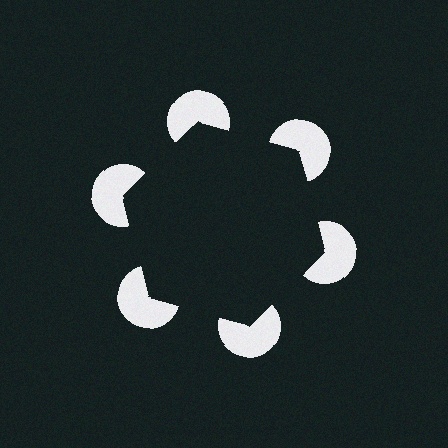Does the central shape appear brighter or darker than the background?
It typically appears slightly darker than the background, even though no actual brightness change is drawn.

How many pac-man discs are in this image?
There are 6 — one at each vertex of the illusory hexagon.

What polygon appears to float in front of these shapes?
An illusory hexagon — its edges are inferred from the aligned wedge cuts in the pac-man discs, not physically drawn.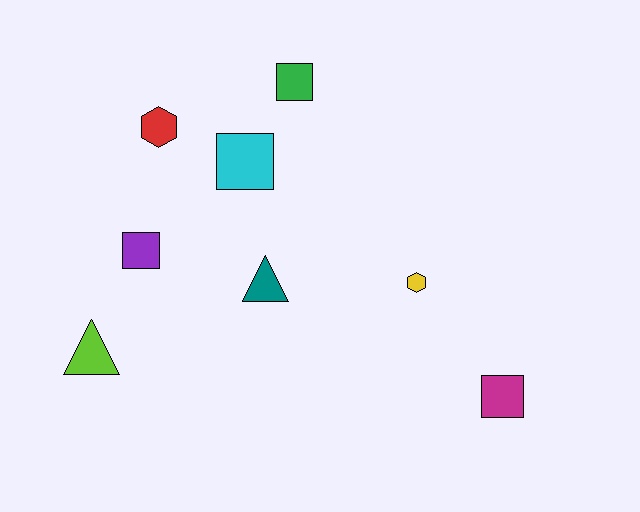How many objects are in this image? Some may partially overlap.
There are 8 objects.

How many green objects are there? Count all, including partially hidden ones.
There is 1 green object.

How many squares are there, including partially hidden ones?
There are 4 squares.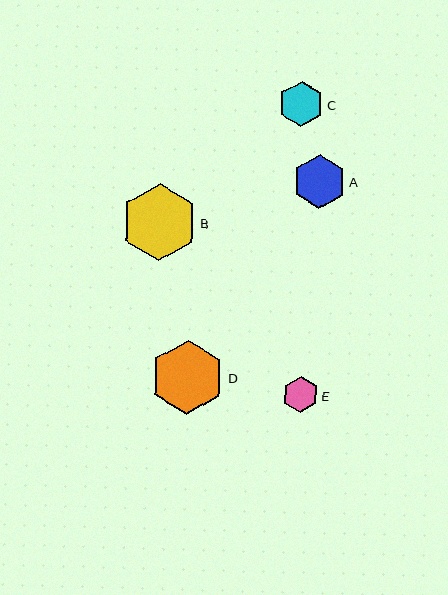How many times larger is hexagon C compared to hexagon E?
Hexagon C is approximately 1.2 times the size of hexagon E.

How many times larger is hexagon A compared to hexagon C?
Hexagon A is approximately 1.2 times the size of hexagon C.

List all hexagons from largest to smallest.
From largest to smallest: B, D, A, C, E.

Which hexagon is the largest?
Hexagon B is the largest with a size of approximately 76 pixels.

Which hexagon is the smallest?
Hexagon E is the smallest with a size of approximately 37 pixels.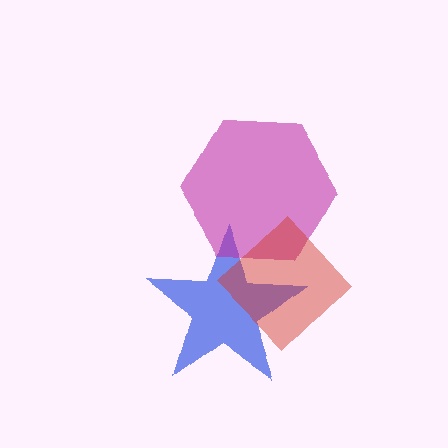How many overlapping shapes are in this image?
There are 3 overlapping shapes in the image.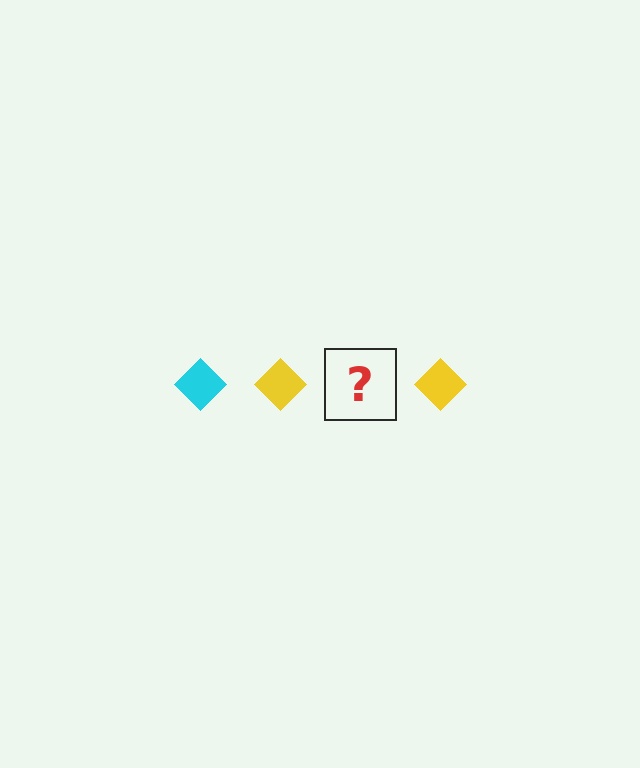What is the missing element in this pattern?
The missing element is a cyan diamond.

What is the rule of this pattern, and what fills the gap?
The rule is that the pattern cycles through cyan, yellow diamonds. The gap should be filled with a cyan diamond.